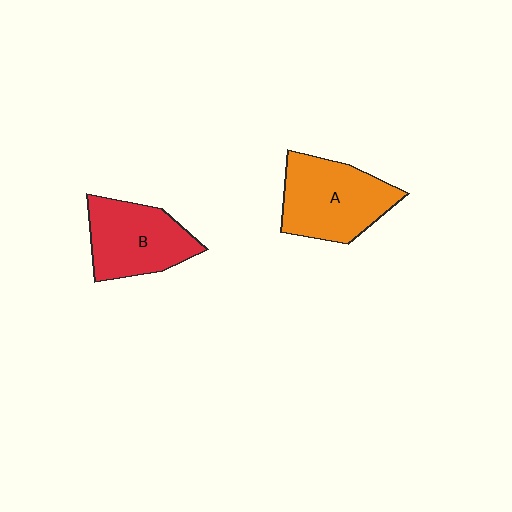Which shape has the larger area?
Shape A (orange).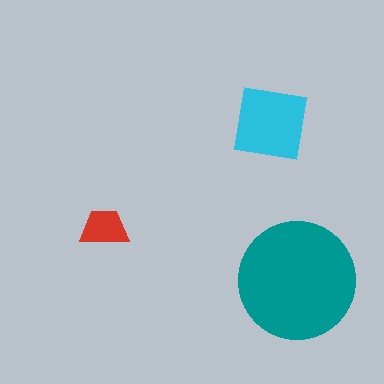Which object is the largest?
The teal circle.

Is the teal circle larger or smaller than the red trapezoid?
Larger.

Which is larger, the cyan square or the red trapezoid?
The cyan square.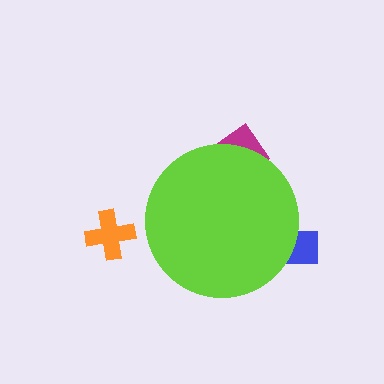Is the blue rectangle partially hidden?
Yes, the blue rectangle is partially hidden behind the lime circle.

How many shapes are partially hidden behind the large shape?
2 shapes are partially hidden.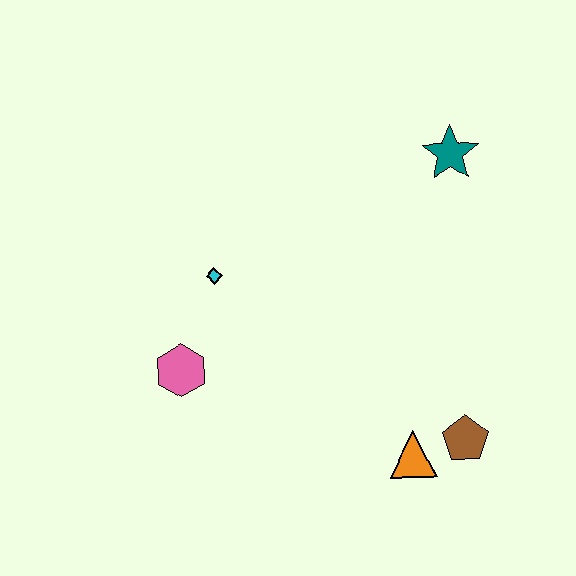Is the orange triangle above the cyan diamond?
No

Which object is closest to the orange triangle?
The brown pentagon is closest to the orange triangle.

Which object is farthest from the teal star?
The pink hexagon is farthest from the teal star.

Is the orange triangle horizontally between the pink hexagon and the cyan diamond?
No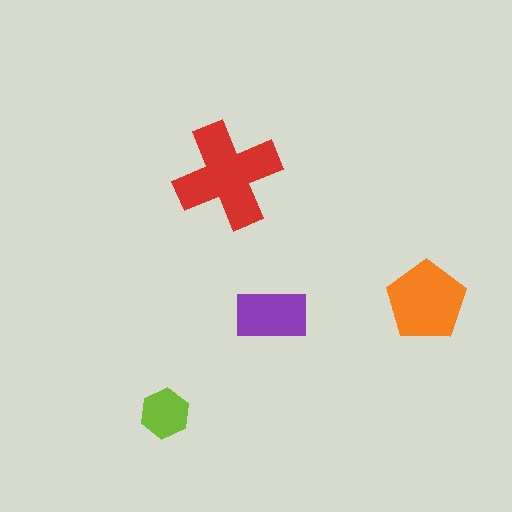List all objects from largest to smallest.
The red cross, the orange pentagon, the purple rectangle, the lime hexagon.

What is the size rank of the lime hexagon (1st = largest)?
4th.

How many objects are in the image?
There are 4 objects in the image.